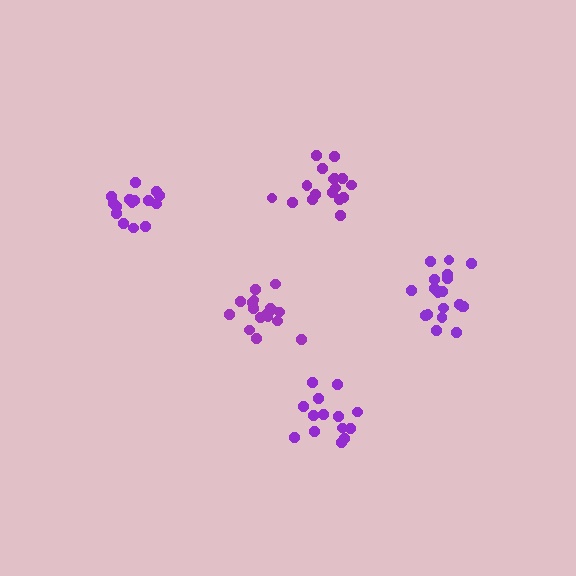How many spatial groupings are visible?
There are 5 spatial groupings.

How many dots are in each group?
Group 1: 19 dots, Group 2: 14 dots, Group 3: 15 dots, Group 4: 17 dots, Group 5: 17 dots (82 total).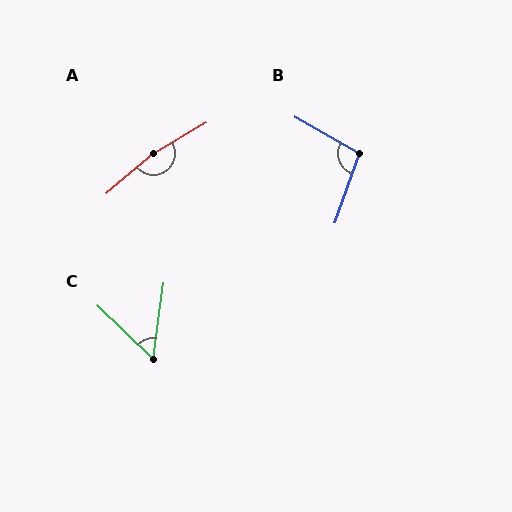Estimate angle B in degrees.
Approximately 100 degrees.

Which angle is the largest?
A, at approximately 170 degrees.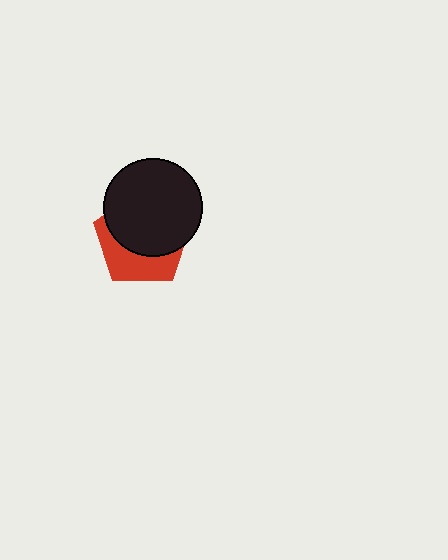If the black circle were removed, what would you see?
You would see the complete red pentagon.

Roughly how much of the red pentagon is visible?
A small part of it is visible (roughly 38%).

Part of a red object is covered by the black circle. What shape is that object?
It is a pentagon.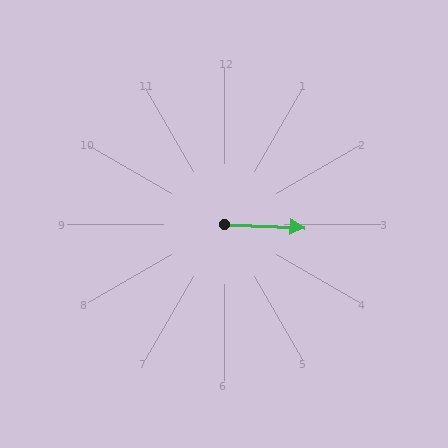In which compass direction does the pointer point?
East.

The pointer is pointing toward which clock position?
Roughly 3 o'clock.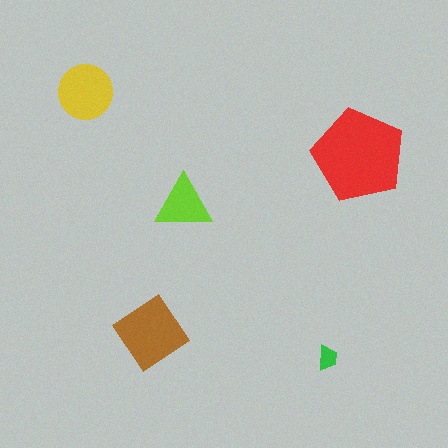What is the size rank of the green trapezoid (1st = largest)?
5th.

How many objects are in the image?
There are 5 objects in the image.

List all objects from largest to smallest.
The red pentagon, the brown diamond, the yellow circle, the lime triangle, the green trapezoid.